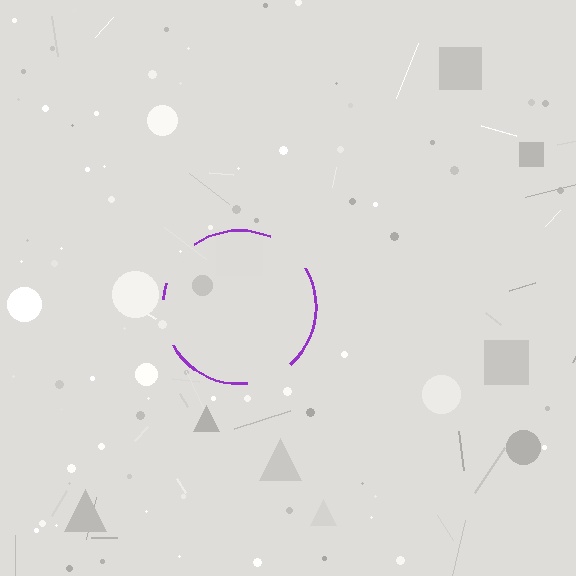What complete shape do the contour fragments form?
The contour fragments form a circle.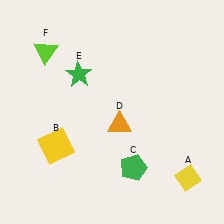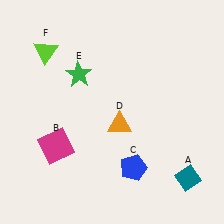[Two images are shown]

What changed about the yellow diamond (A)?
In Image 1, A is yellow. In Image 2, it changed to teal.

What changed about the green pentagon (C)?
In Image 1, C is green. In Image 2, it changed to blue.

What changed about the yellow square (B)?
In Image 1, B is yellow. In Image 2, it changed to magenta.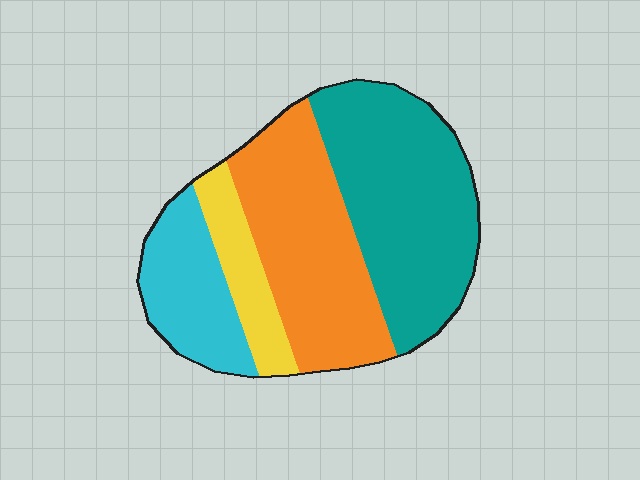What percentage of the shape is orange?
Orange takes up about one third (1/3) of the shape.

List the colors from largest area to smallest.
From largest to smallest: teal, orange, cyan, yellow.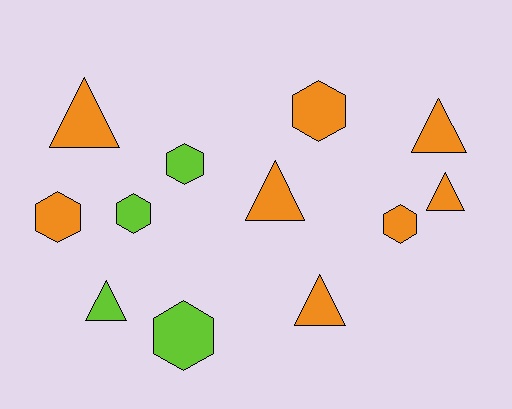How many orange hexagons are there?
There are 3 orange hexagons.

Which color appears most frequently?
Orange, with 8 objects.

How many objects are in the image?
There are 12 objects.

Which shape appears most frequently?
Triangle, with 6 objects.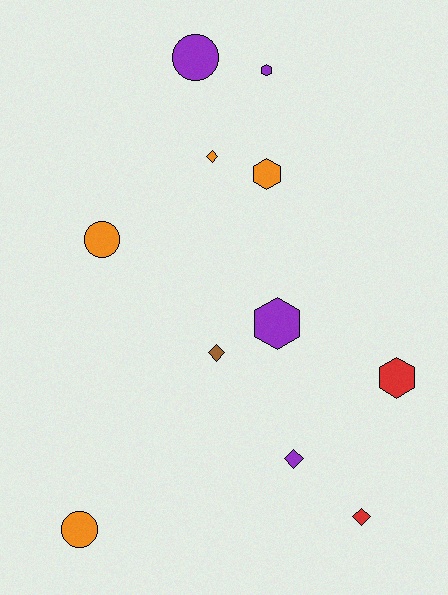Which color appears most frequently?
Orange, with 4 objects.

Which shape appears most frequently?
Diamond, with 4 objects.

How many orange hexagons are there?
There is 1 orange hexagon.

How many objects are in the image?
There are 11 objects.